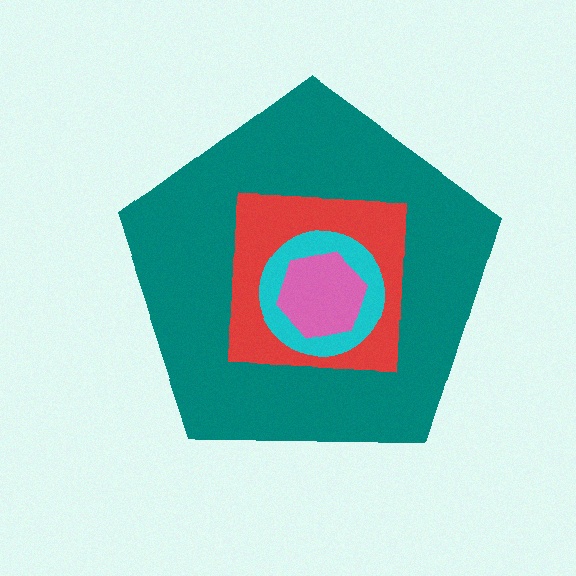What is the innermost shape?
The pink hexagon.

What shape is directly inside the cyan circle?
The pink hexagon.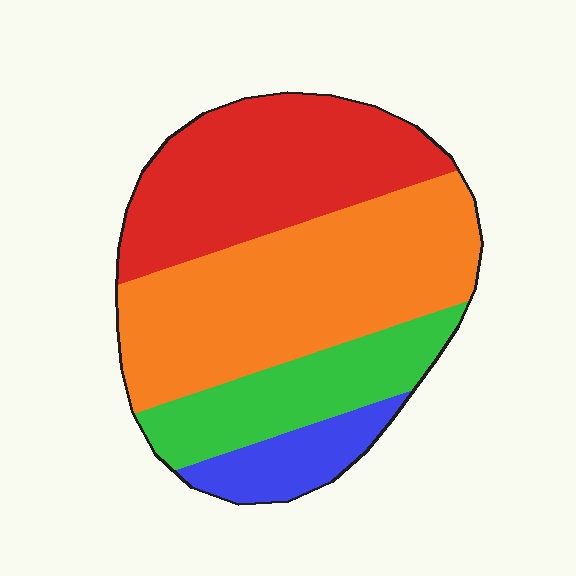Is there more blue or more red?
Red.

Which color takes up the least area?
Blue, at roughly 10%.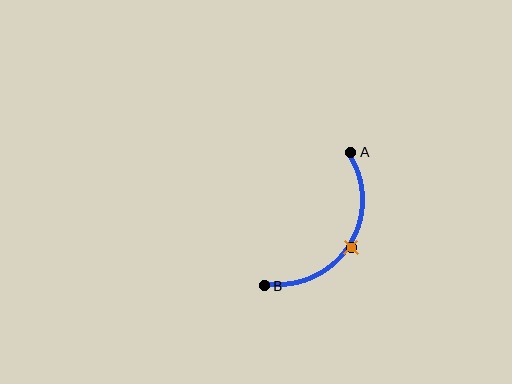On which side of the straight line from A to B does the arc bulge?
The arc bulges to the right of the straight line connecting A and B.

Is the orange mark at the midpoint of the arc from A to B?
Yes. The orange mark lies on the arc at equal arc-length from both A and B — it is the arc midpoint.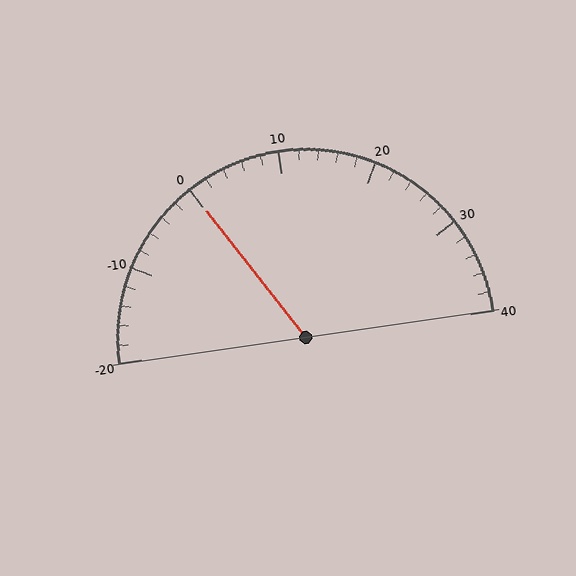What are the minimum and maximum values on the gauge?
The gauge ranges from -20 to 40.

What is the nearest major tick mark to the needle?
The nearest major tick mark is 0.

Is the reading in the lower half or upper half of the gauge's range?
The reading is in the lower half of the range (-20 to 40).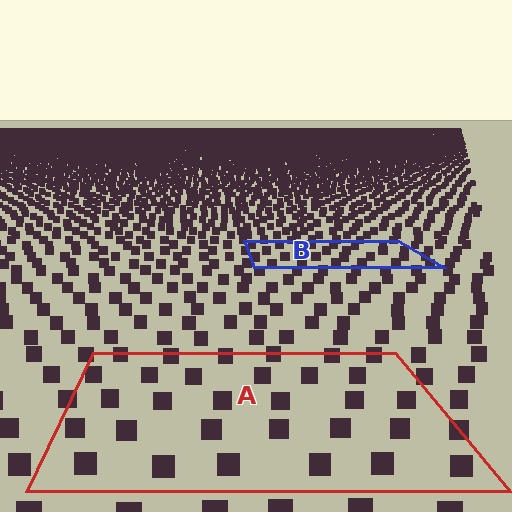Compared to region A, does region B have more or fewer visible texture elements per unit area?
Region B has more texture elements per unit area — they are packed more densely because it is farther away.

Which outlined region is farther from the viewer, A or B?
Region B is farther from the viewer — the texture elements inside it appear smaller and more densely packed.